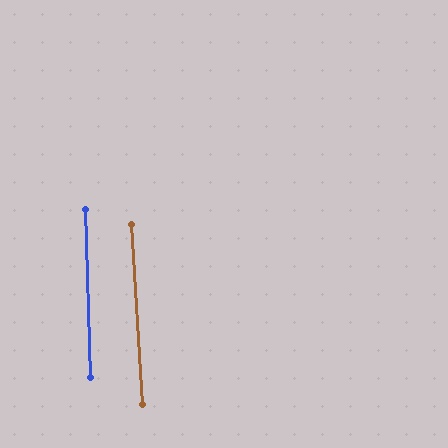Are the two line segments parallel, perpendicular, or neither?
Parallel — their directions differ by only 1.9°.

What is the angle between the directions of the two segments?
Approximately 2 degrees.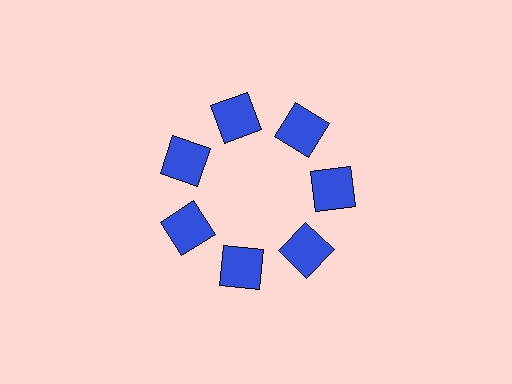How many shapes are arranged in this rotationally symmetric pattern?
There are 7 shapes, arranged in 7 groups of 1.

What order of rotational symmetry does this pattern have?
This pattern has 7-fold rotational symmetry.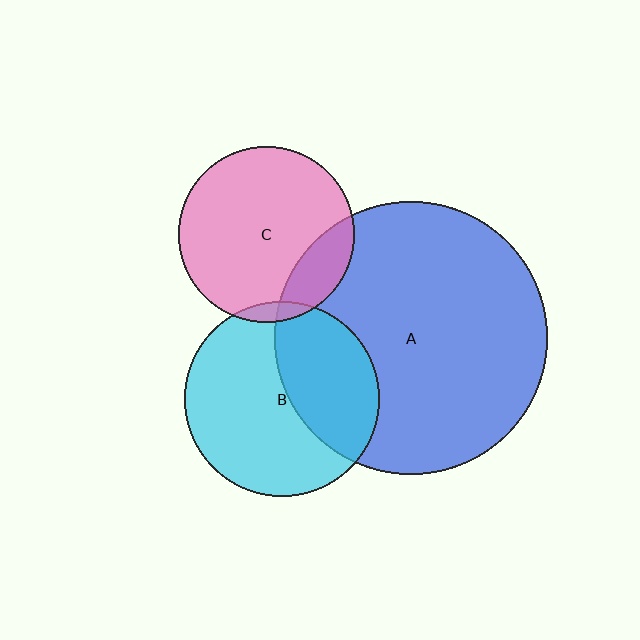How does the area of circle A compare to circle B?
Approximately 2.0 times.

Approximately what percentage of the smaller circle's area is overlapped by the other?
Approximately 20%.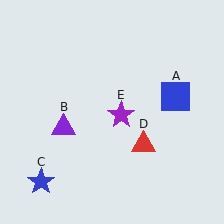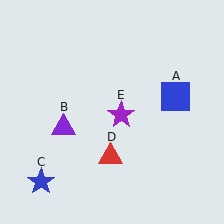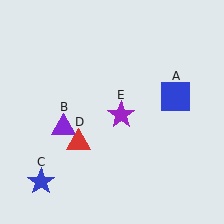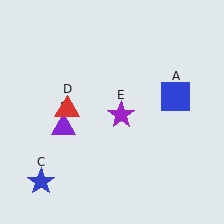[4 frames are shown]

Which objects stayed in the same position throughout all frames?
Blue square (object A) and purple triangle (object B) and blue star (object C) and purple star (object E) remained stationary.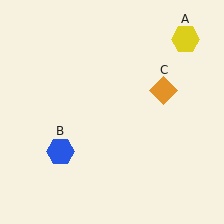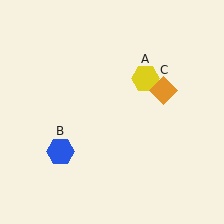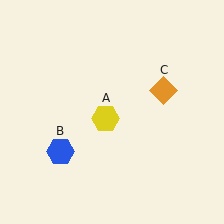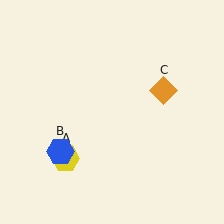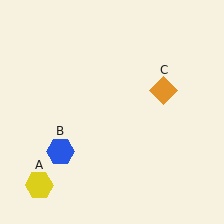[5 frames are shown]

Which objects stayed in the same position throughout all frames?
Blue hexagon (object B) and orange diamond (object C) remained stationary.